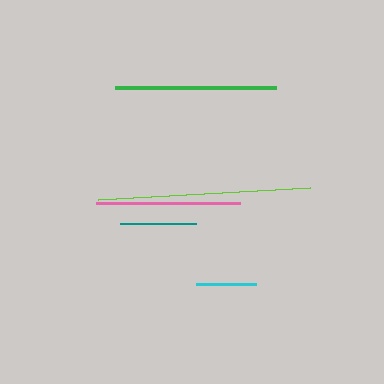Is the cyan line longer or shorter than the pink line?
The pink line is longer than the cyan line.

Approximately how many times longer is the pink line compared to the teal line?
The pink line is approximately 1.9 times the length of the teal line.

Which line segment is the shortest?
The cyan line is the shortest at approximately 60 pixels.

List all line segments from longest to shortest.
From longest to shortest: lime, green, pink, teal, cyan.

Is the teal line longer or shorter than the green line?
The green line is longer than the teal line.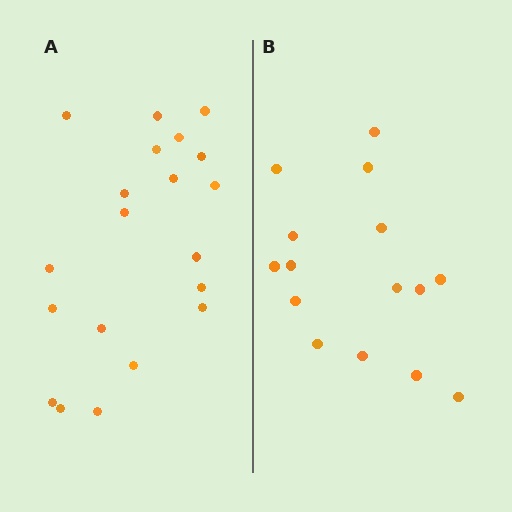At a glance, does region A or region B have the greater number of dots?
Region A (the left region) has more dots.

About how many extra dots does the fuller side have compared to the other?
Region A has about 5 more dots than region B.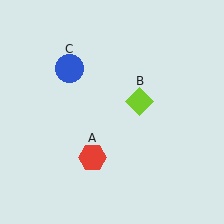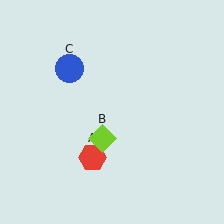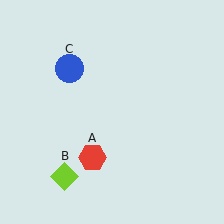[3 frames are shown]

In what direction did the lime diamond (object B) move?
The lime diamond (object B) moved down and to the left.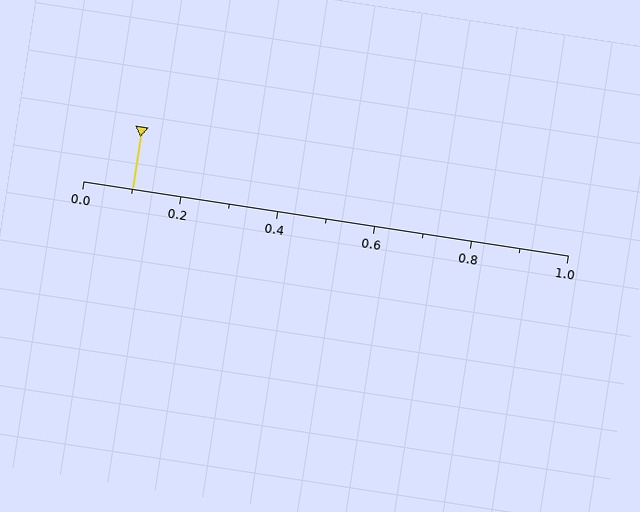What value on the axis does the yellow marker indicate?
The marker indicates approximately 0.1.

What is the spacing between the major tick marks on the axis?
The major ticks are spaced 0.2 apart.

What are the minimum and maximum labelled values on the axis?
The axis runs from 0.0 to 1.0.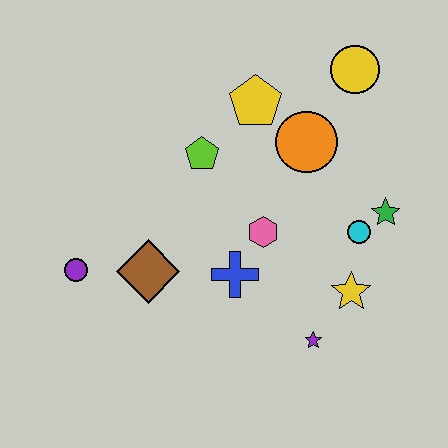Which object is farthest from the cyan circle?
The purple circle is farthest from the cyan circle.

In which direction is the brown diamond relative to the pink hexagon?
The brown diamond is to the left of the pink hexagon.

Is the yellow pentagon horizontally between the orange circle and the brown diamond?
Yes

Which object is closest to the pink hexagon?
The blue cross is closest to the pink hexagon.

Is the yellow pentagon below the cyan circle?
No